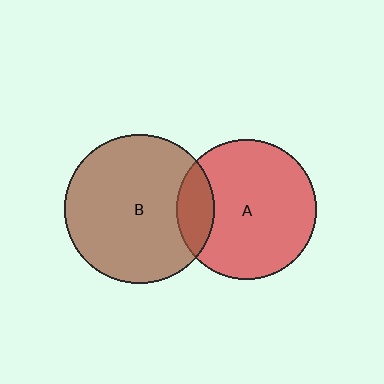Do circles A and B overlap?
Yes.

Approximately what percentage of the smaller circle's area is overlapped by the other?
Approximately 15%.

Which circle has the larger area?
Circle B (brown).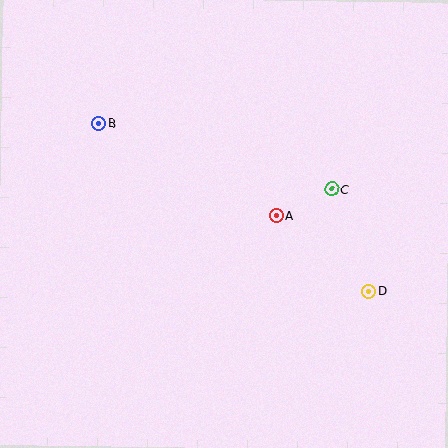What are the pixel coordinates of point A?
Point A is at (276, 216).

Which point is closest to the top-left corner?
Point B is closest to the top-left corner.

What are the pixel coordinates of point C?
Point C is at (332, 189).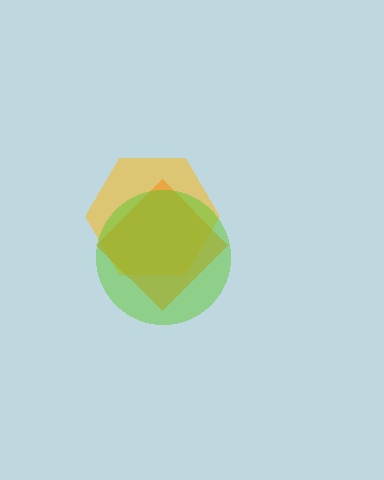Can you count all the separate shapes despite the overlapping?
Yes, there are 3 separate shapes.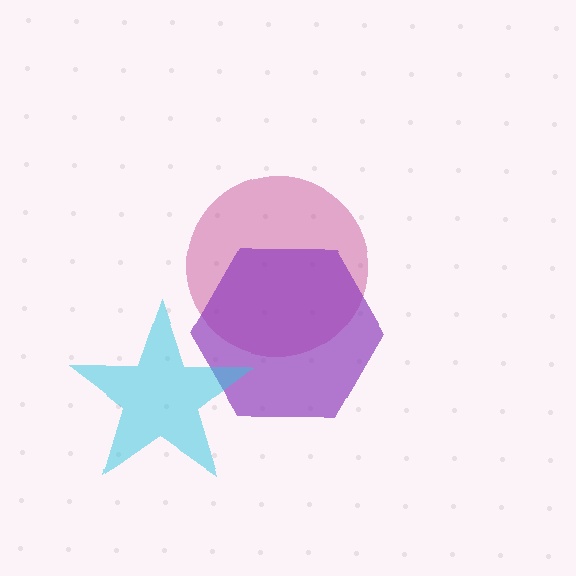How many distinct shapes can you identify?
There are 3 distinct shapes: a magenta circle, a purple hexagon, a cyan star.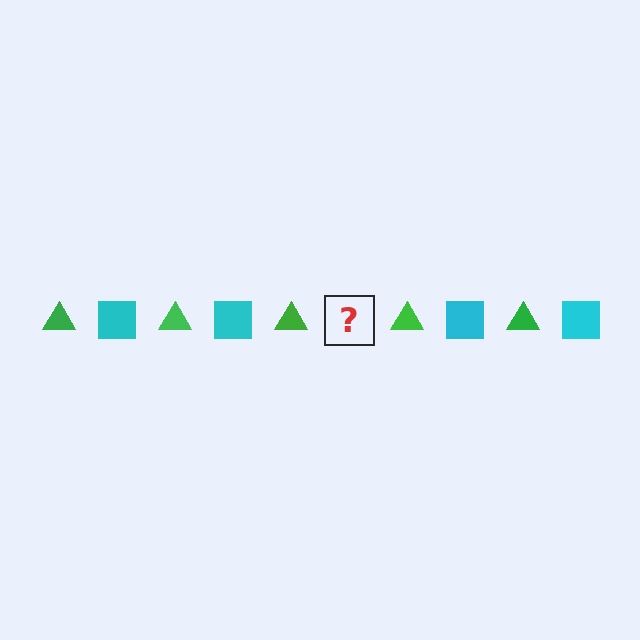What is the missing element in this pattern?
The missing element is a cyan square.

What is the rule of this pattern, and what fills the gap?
The rule is that the pattern alternates between green triangle and cyan square. The gap should be filled with a cyan square.